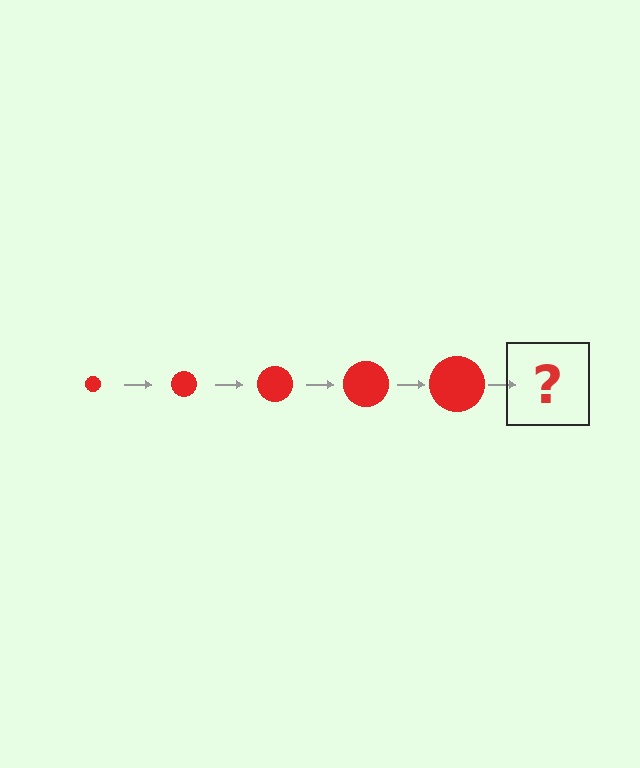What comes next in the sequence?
The next element should be a red circle, larger than the previous one.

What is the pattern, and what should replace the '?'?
The pattern is that the circle gets progressively larger each step. The '?' should be a red circle, larger than the previous one.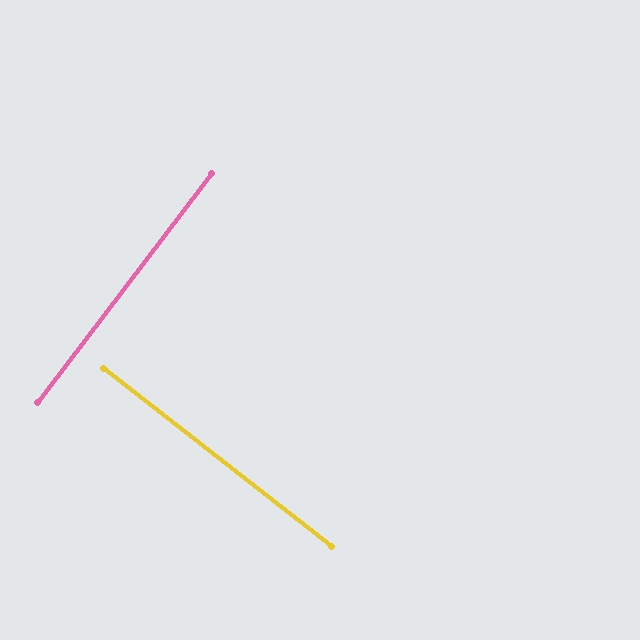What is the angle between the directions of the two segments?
Approximately 90 degrees.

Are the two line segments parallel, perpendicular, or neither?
Perpendicular — they meet at approximately 90°.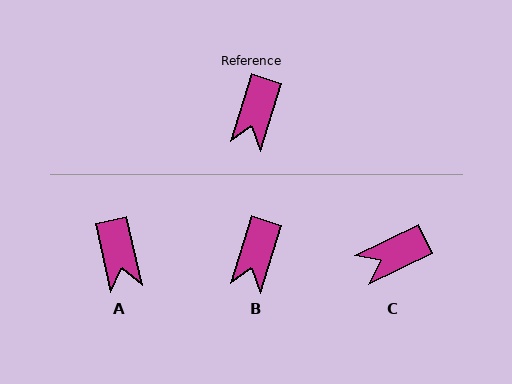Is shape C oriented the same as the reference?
No, it is off by about 47 degrees.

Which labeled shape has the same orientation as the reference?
B.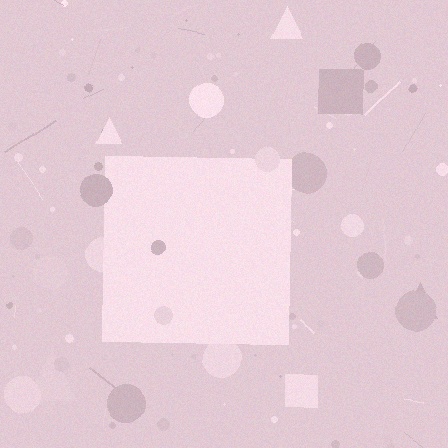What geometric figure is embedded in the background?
A square is embedded in the background.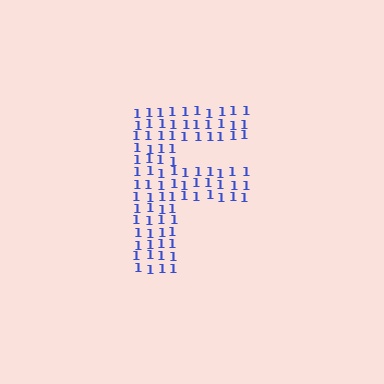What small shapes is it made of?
It is made of small digit 1's.